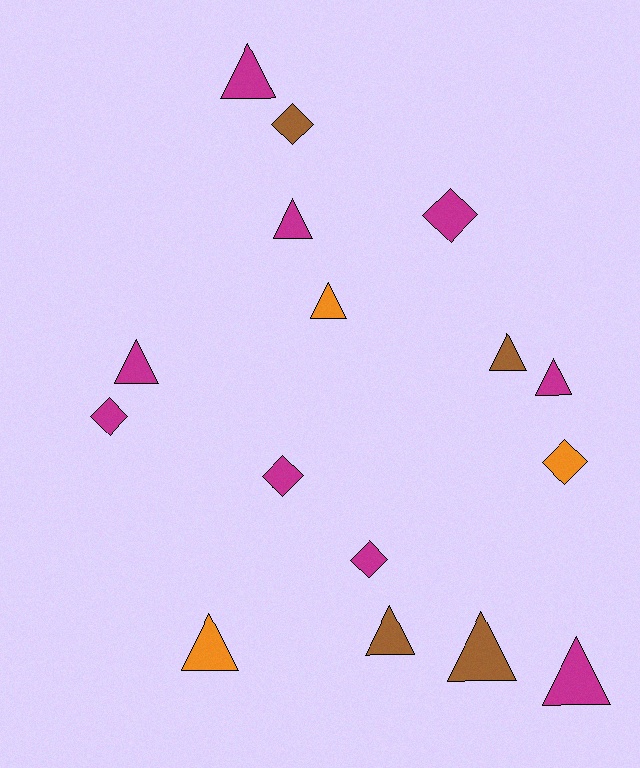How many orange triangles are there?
There are 2 orange triangles.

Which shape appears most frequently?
Triangle, with 10 objects.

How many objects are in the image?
There are 16 objects.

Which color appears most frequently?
Magenta, with 9 objects.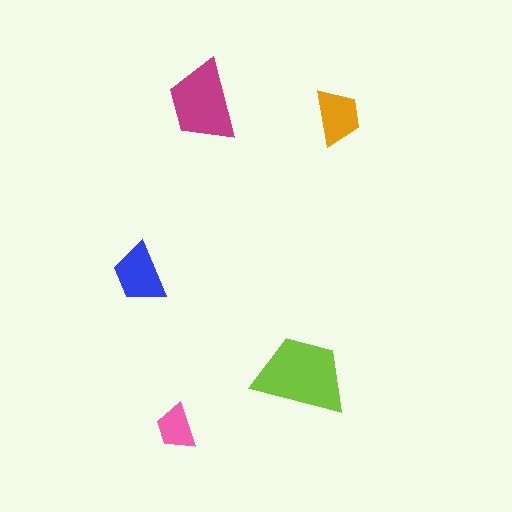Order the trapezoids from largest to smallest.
the lime one, the magenta one, the blue one, the orange one, the pink one.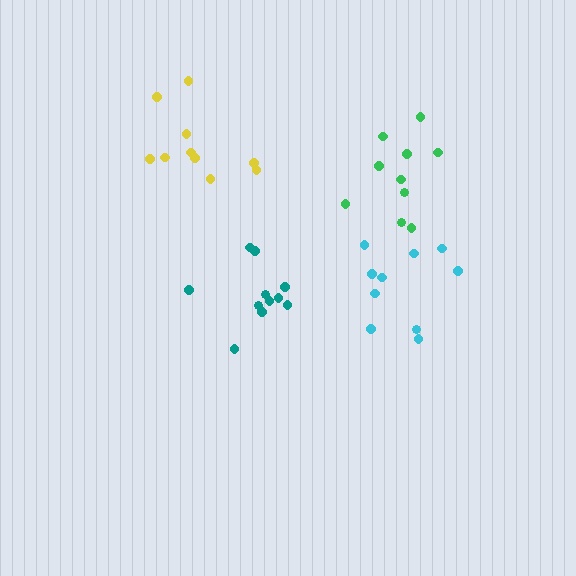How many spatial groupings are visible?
There are 4 spatial groupings.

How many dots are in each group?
Group 1: 10 dots, Group 2: 10 dots, Group 3: 11 dots, Group 4: 10 dots (41 total).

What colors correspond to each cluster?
The clusters are colored: yellow, cyan, teal, green.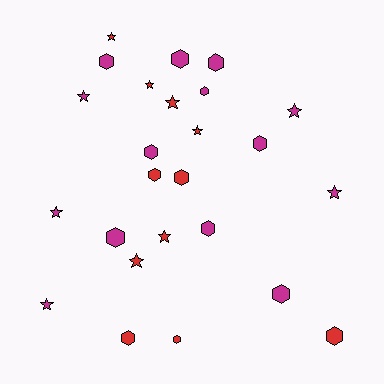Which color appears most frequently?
Magenta, with 14 objects.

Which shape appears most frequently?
Hexagon, with 14 objects.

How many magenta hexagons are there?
There are 9 magenta hexagons.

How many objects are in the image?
There are 25 objects.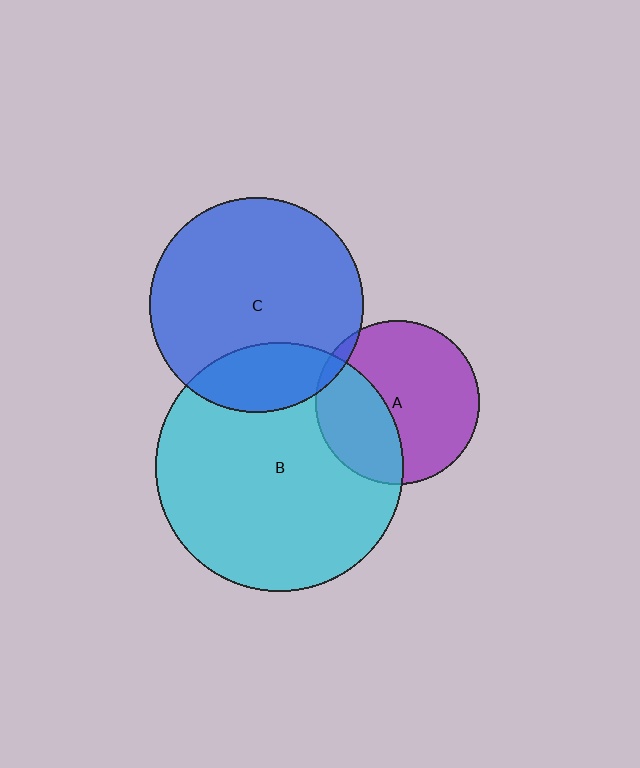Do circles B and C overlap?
Yes.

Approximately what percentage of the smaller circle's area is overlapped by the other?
Approximately 20%.